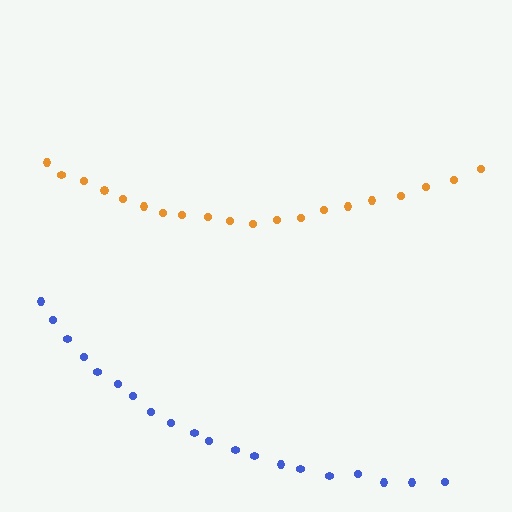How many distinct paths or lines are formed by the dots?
There are 2 distinct paths.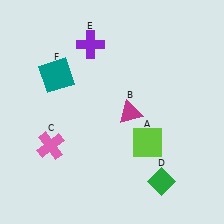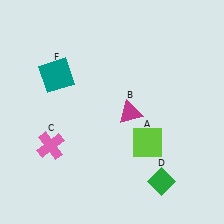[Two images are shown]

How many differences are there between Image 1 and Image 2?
There is 1 difference between the two images.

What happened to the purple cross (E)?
The purple cross (E) was removed in Image 2. It was in the top-left area of Image 1.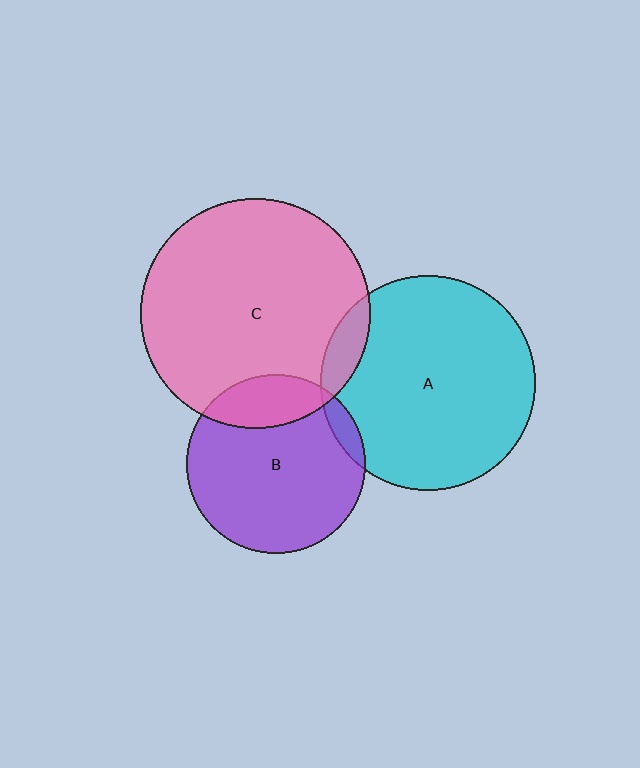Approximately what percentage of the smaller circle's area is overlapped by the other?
Approximately 10%.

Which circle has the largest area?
Circle C (pink).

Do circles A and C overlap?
Yes.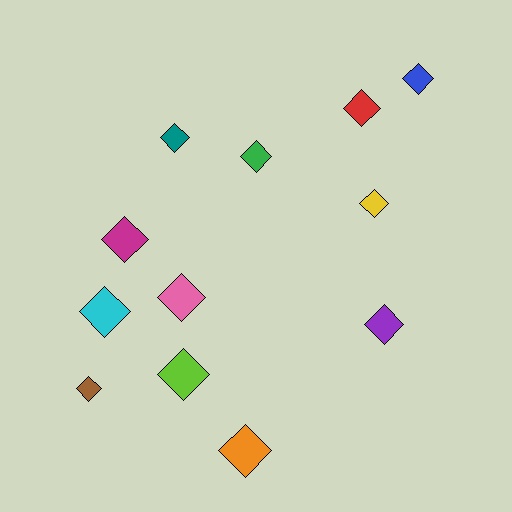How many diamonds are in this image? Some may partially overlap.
There are 12 diamonds.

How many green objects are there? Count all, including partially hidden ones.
There is 1 green object.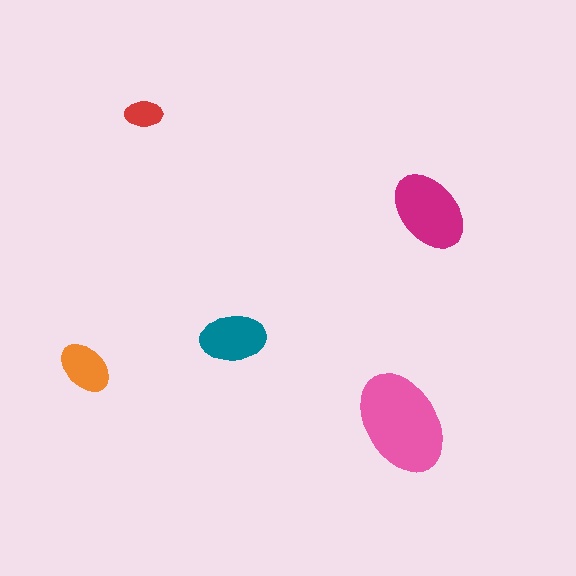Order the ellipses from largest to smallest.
the pink one, the magenta one, the teal one, the orange one, the red one.